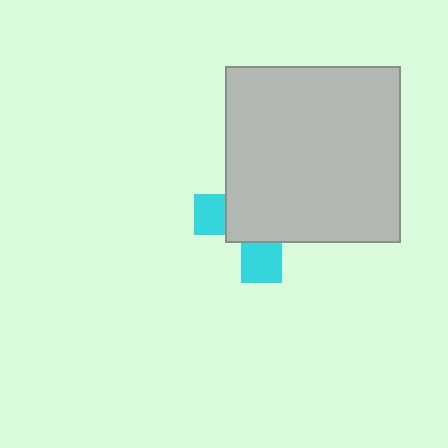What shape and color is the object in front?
The object in front is a light gray square.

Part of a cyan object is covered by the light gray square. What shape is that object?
It is a cross.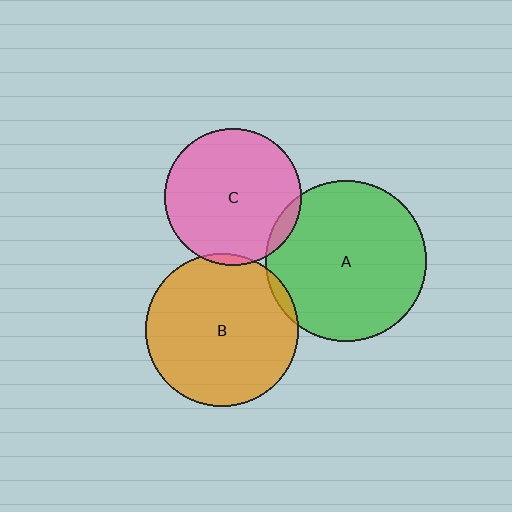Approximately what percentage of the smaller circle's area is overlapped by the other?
Approximately 5%.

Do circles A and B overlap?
Yes.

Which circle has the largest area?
Circle A (green).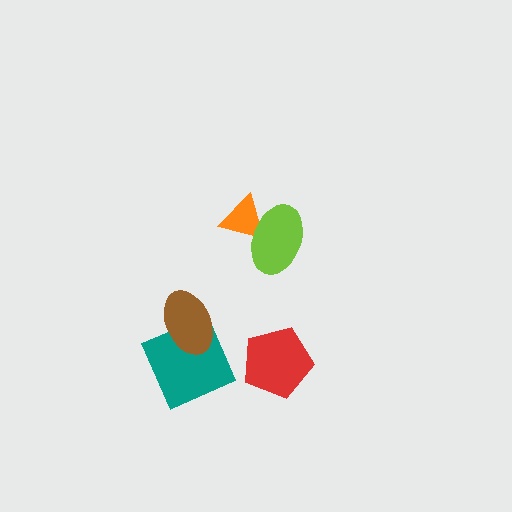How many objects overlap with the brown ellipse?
1 object overlaps with the brown ellipse.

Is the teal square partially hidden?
Yes, it is partially covered by another shape.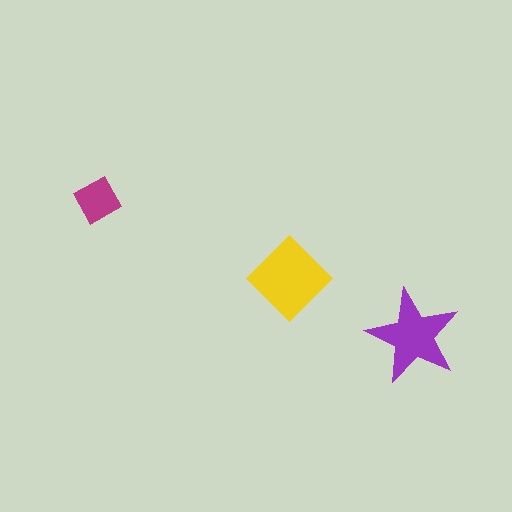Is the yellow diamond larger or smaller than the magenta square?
Larger.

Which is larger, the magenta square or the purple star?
The purple star.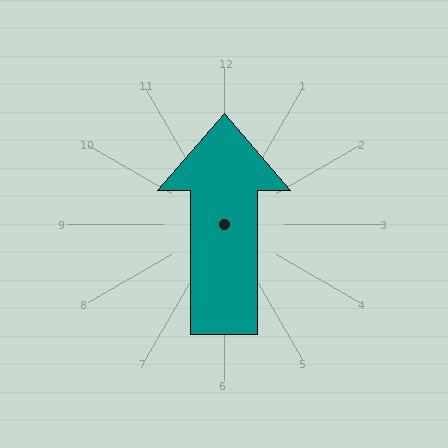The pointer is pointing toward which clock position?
Roughly 12 o'clock.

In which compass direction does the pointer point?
North.